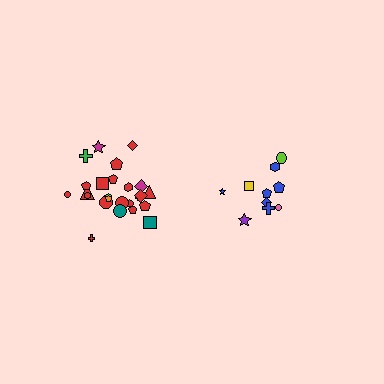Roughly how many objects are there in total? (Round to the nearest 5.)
Roughly 35 objects in total.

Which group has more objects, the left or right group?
The left group.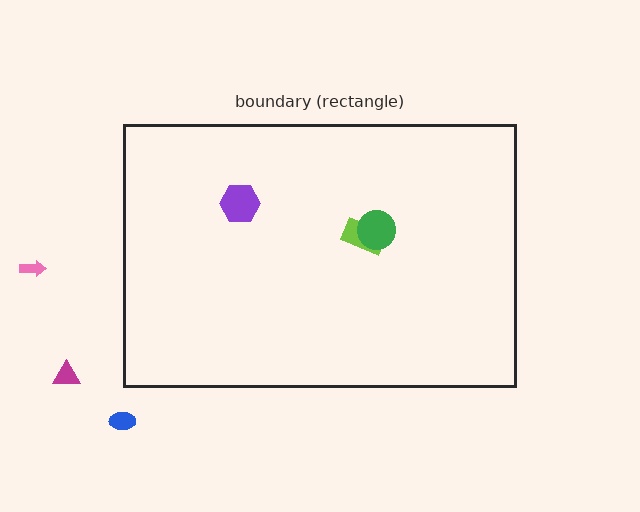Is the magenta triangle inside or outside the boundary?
Outside.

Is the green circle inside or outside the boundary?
Inside.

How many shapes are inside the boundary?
3 inside, 3 outside.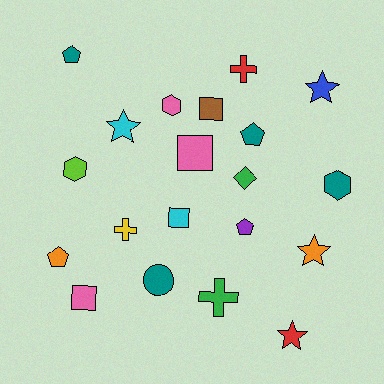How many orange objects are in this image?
There are 2 orange objects.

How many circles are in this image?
There is 1 circle.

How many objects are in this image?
There are 20 objects.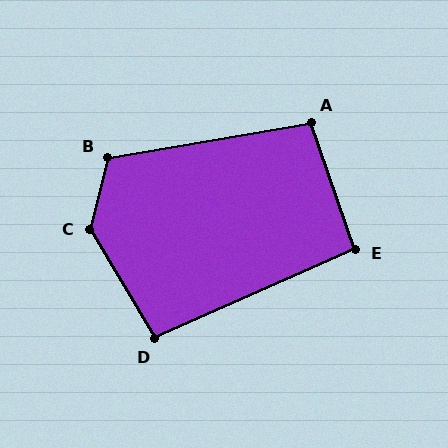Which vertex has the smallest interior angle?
E, at approximately 95 degrees.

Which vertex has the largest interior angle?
C, at approximately 136 degrees.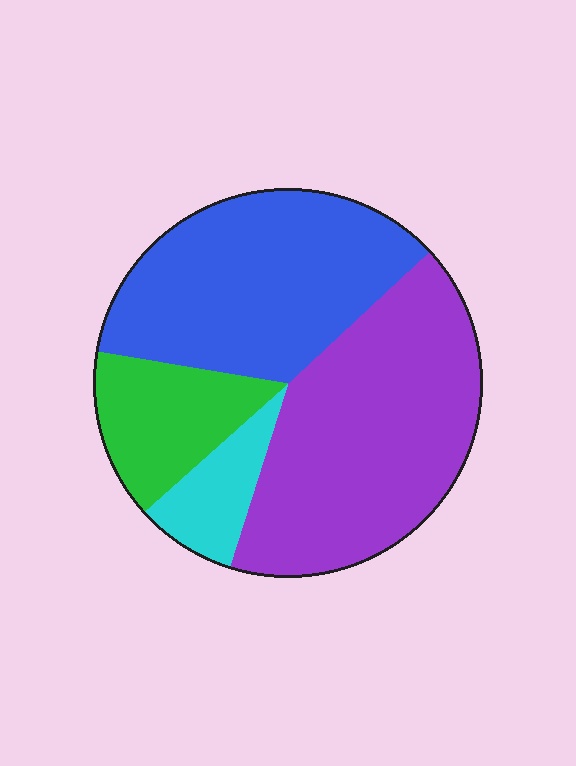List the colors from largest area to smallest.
From largest to smallest: purple, blue, green, cyan.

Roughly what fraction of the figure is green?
Green covers about 15% of the figure.